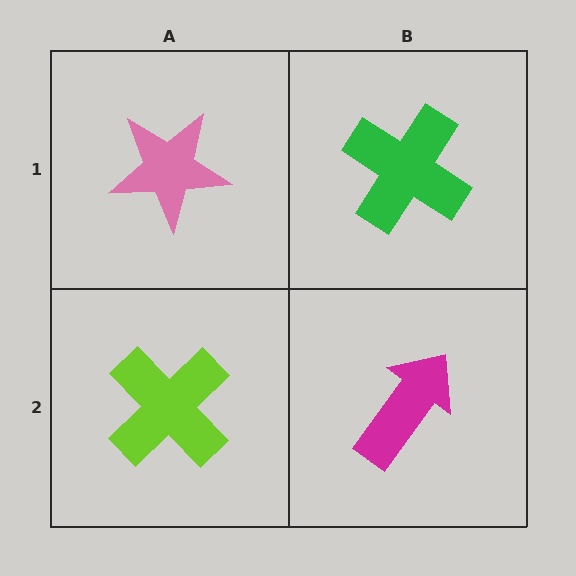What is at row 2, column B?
A magenta arrow.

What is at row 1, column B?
A green cross.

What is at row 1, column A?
A pink star.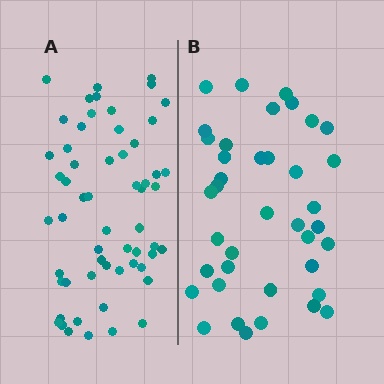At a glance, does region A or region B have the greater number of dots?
Region A (the left region) has more dots.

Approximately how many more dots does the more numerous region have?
Region A has approximately 20 more dots than region B.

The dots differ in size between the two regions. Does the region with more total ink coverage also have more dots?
No. Region B has more total ink coverage because its dots are larger, but region A actually contains more individual dots. Total area can be misleading — the number of items is what matters here.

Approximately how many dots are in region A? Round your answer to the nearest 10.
About 60 dots. (The exact count is 58, which rounds to 60.)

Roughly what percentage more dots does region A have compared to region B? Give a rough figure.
About 50% more.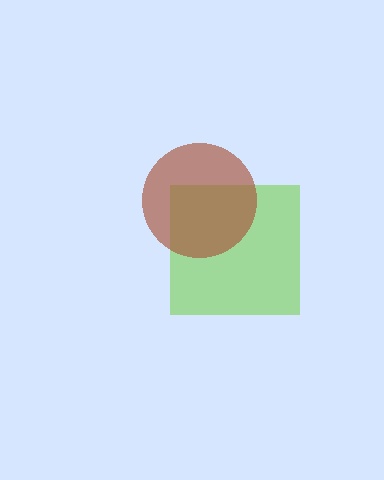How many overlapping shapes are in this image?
There are 2 overlapping shapes in the image.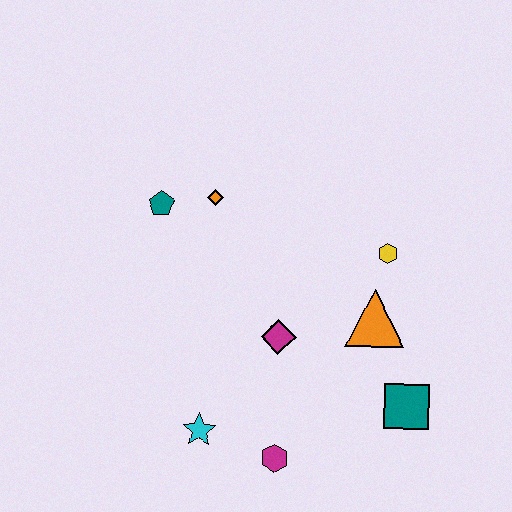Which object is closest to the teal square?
The orange triangle is closest to the teal square.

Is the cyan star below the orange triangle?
Yes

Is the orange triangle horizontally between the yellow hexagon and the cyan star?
Yes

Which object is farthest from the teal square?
The teal pentagon is farthest from the teal square.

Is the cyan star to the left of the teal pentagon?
No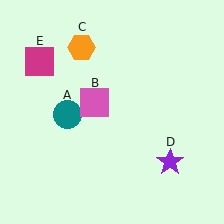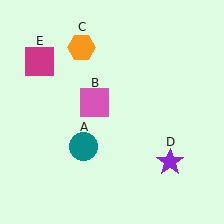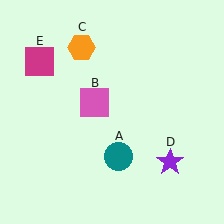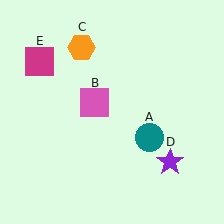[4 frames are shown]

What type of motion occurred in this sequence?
The teal circle (object A) rotated counterclockwise around the center of the scene.